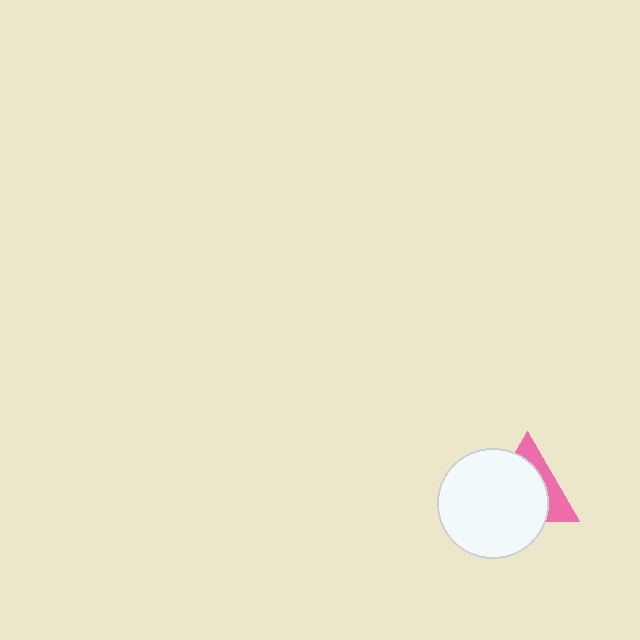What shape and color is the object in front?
The object in front is a white circle.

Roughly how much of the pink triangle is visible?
A small part of it is visible (roughly 32%).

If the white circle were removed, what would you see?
You would see the complete pink triangle.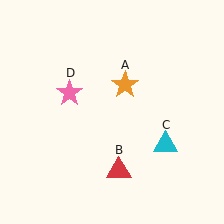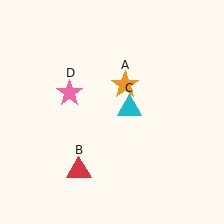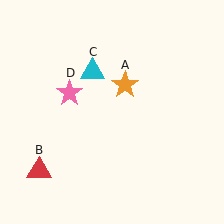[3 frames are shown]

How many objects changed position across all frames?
2 objects changed position: red triangle (object B), cyan triangle (object C).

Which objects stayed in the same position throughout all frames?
Orange star (object A) and pink star (object D) remained stationary.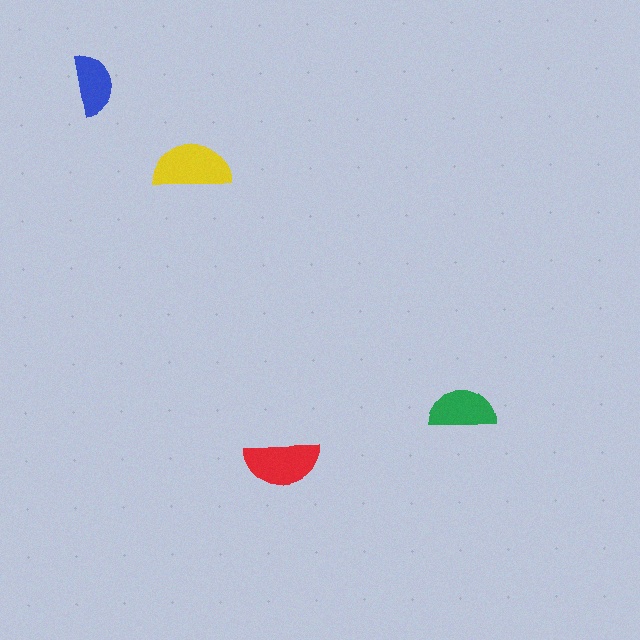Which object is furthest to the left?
The blue semicircle is leftmost.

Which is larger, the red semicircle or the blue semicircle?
The red one.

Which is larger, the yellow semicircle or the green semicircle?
The yellow one.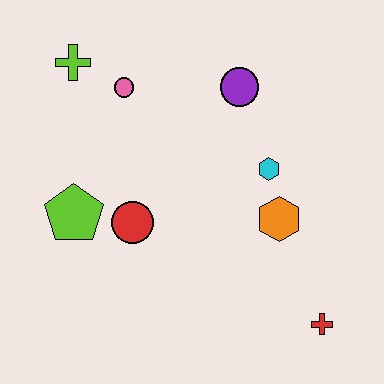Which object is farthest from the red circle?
The red cross is farthest from the red circle.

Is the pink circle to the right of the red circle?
No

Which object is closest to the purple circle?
The cyan hexagon is closest to the purple circle.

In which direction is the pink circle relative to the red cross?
The pink circle is above the red cross.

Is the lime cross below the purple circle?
No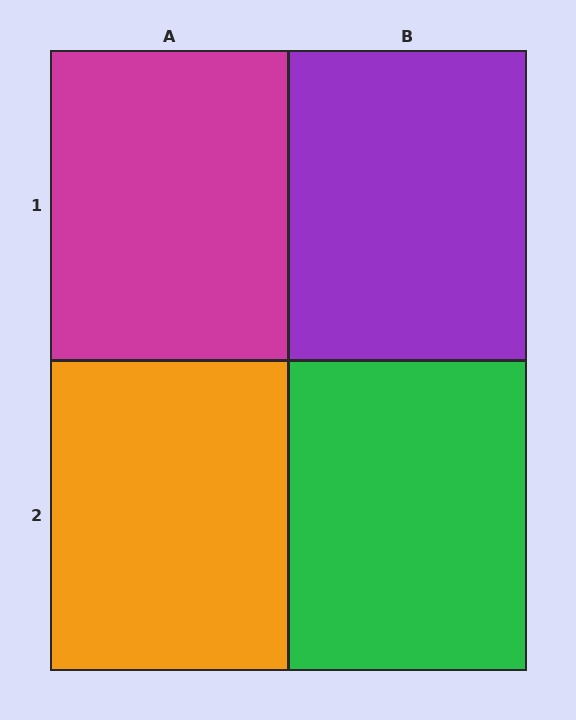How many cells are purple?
1 cell is purple.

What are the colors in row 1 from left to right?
Magenta, purple.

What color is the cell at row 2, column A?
Orange.